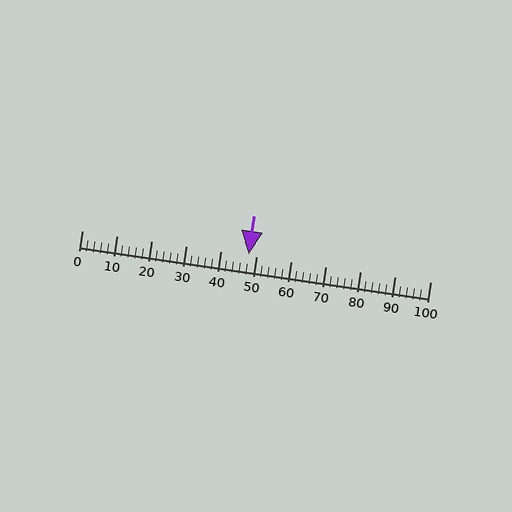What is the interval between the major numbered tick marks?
The major tick marks are spaced 10 units apart.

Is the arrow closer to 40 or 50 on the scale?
The arrow is closer to 50.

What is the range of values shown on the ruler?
The ruler shows values from 0 to 100.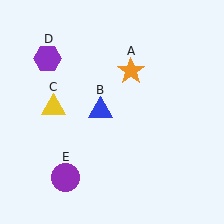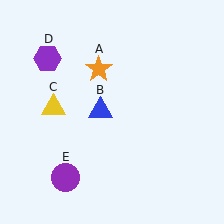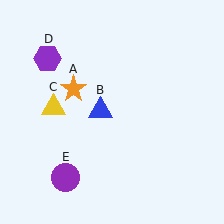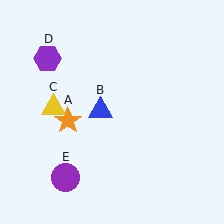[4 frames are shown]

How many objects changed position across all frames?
1 object changed position: orange star (object A).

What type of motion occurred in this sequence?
The orange star (object A) rotated counterclockwise around the center of the scene.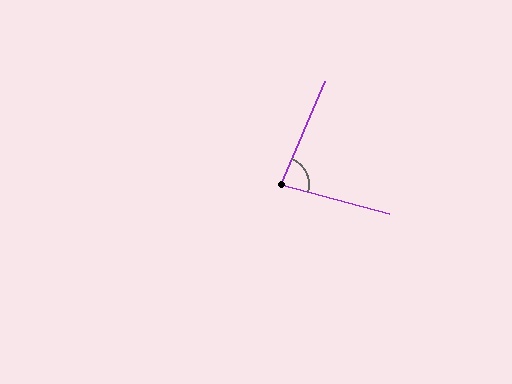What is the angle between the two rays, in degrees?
Approximately 82 degrees.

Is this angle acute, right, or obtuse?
It is acute.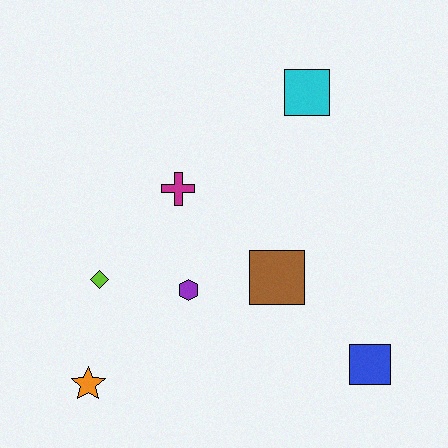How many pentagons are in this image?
There are no pentagons.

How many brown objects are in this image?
There is 1 brown object.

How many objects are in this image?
There are 7 objects.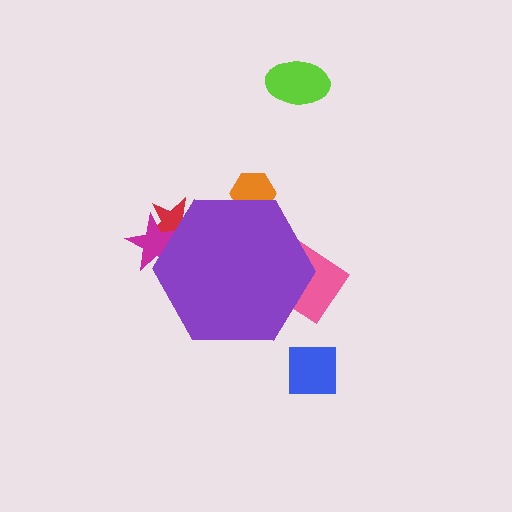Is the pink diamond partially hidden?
Yes, the pink diamond is partially hidden behind the purple hexagon.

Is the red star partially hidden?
Yes, the red star is partially hidden behind the purple hexagon.